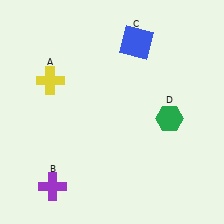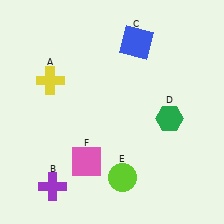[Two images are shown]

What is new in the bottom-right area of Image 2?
A lime circle (E) was added in the bottom-right area of Image 2.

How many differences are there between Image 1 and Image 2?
There are 2 differences between the two images.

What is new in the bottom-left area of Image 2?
A pink square (F) was added in the bottom-left area of Image 2.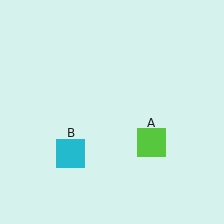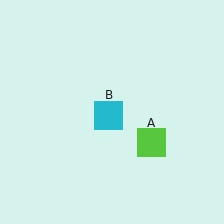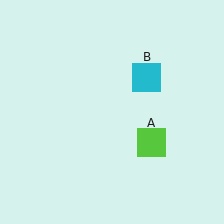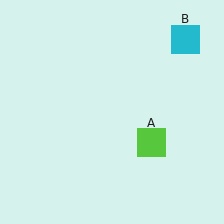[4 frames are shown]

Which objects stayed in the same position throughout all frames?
Lime square (object A) remained stationary.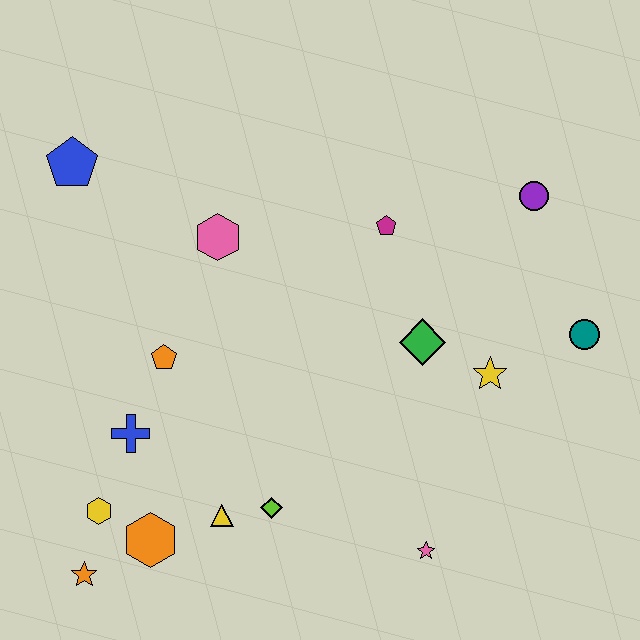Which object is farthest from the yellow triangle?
The purple circle is farthest from the yellow triangle.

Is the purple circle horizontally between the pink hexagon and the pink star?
No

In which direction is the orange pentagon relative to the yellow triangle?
The orange pentagon is above the yellow triangle.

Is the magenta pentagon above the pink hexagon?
Yes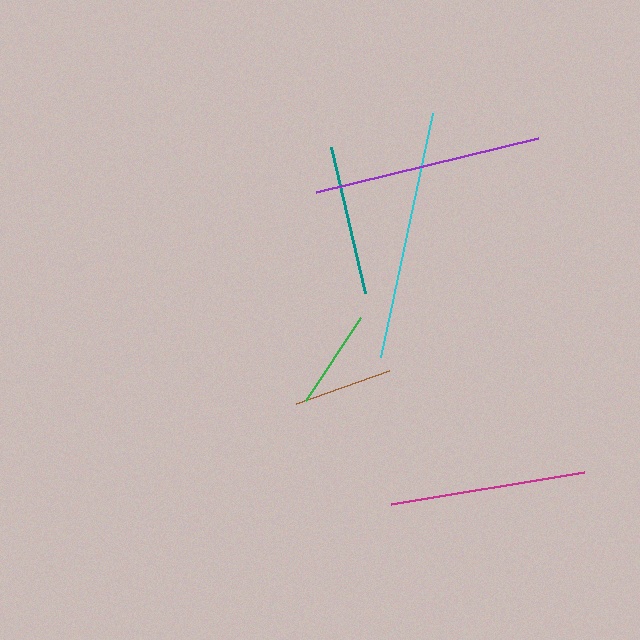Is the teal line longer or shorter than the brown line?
The teal line is longer than the brown line.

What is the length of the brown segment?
The brown segment is approximately 98 pixels long.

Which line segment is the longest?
The cyan line is the longest at approximately 249 pixels.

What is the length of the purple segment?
The purple segment is approximately 229 pixels long.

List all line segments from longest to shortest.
From longest to shortest: cyan, purple, magenta, teal, green, brown.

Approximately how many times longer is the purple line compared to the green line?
The purple line is approximately 2.3 times the length of the green line.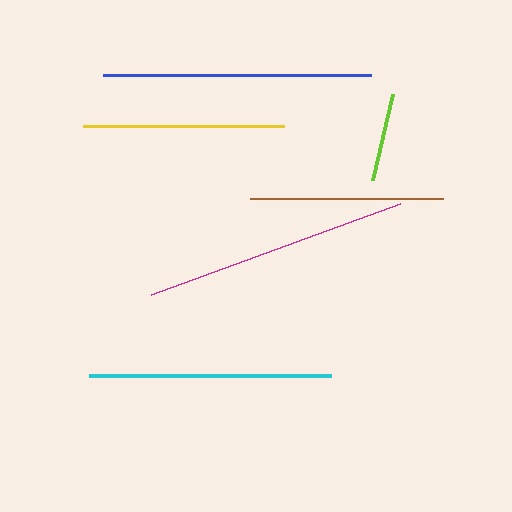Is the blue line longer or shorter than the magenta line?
The blue line is longer than the magenta line.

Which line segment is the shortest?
The lime line is the shortest at approximately 88 pixels.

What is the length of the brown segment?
The brown segment is approximately 192 pixels long.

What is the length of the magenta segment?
The magenta segment is approximately 265 pixels long.